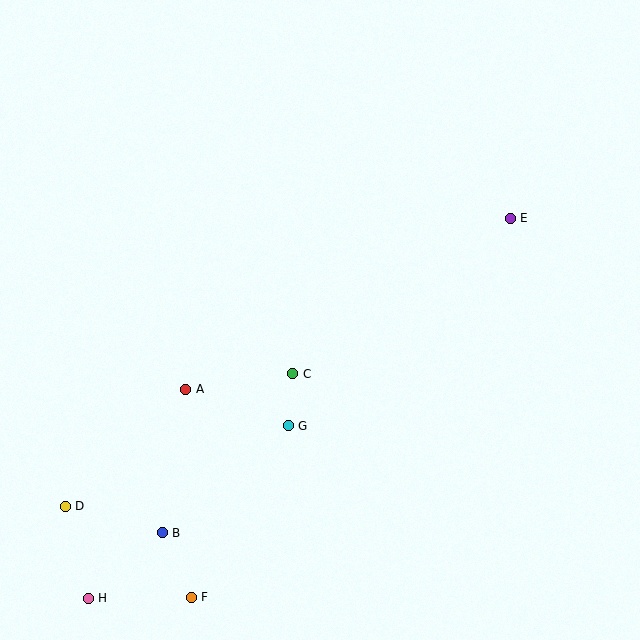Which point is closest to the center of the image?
Point C at (293, 374) is closest to the center.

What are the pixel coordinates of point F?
Point F is at (191, 597).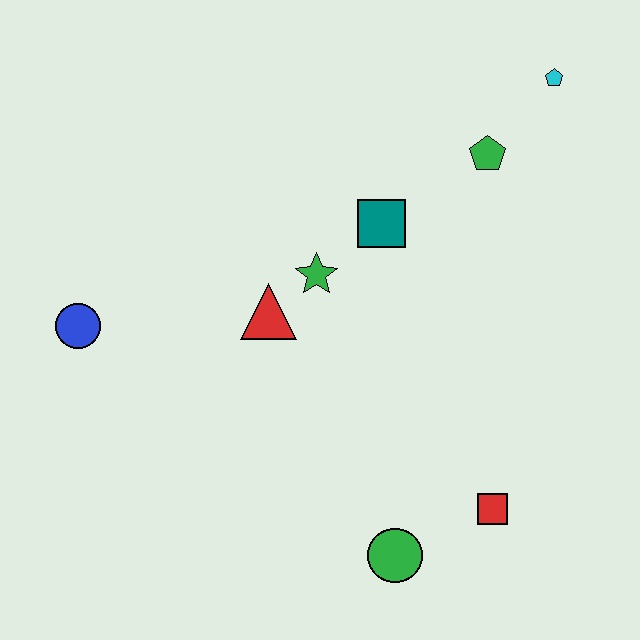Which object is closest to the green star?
The red triangle is closest to the green star.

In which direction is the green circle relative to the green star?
The green circle is below the green star.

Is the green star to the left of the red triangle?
No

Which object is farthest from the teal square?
The green circle is farthest from the teal square.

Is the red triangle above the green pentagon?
No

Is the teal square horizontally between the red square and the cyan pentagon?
No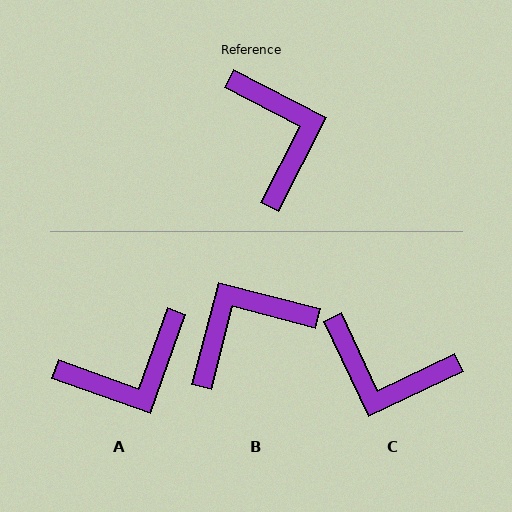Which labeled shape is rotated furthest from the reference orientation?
C, about 128 degrees away.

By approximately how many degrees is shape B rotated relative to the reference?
Approximately 103 degrees counter-clockwise.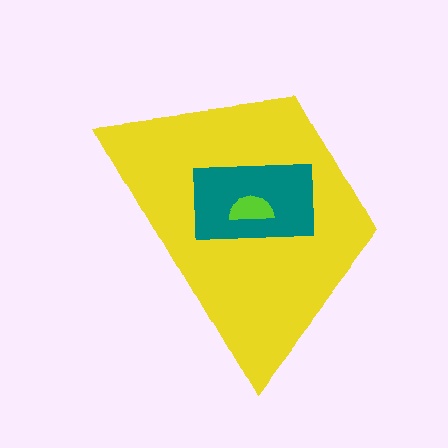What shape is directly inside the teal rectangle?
The lime semicircle.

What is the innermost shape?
The lime semicircle.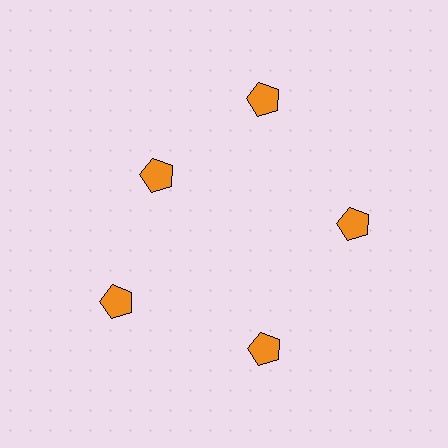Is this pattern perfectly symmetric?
No. The 5 orange pentagons are arranged in a ring, but one element near the 10 o'clock position is pulled inward toward the center, breaking the 5-fold rotational symmetry.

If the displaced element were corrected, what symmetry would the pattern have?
It would have 5-fold rotational symmetry — the pattern would map onto itself every 72 degrees.